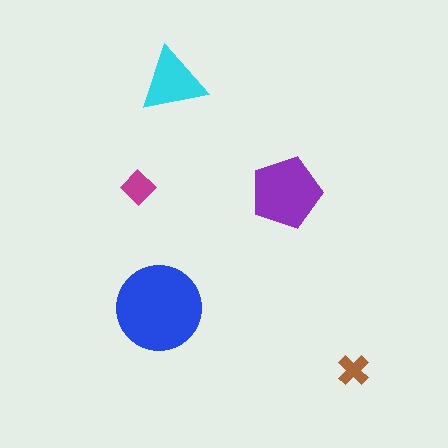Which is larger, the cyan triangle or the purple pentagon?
The purple pentagon.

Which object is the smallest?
The brown cross.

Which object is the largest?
The blue circle.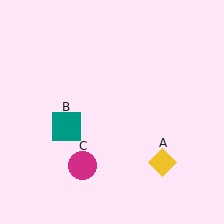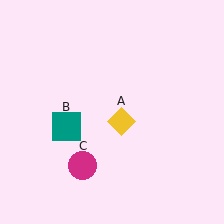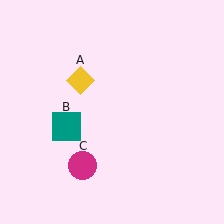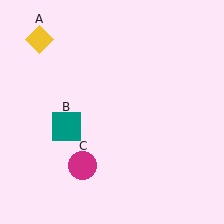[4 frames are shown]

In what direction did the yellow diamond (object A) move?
The yellow diamond (object A) moved up and to the left.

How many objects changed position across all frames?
1 object changed position: yellow diamond (object A).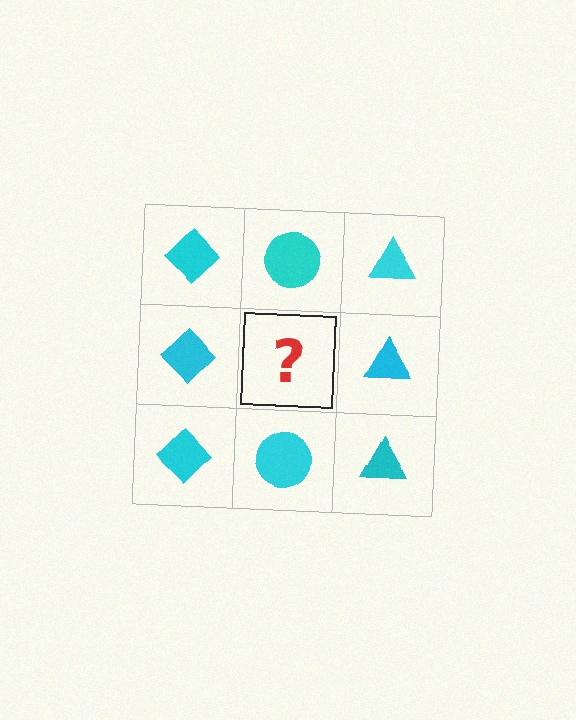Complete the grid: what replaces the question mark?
The question mark should be replaced with a cyan circle.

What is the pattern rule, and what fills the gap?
The rule is that each column has a consistent shape. The gap should be filled with a cyan circle.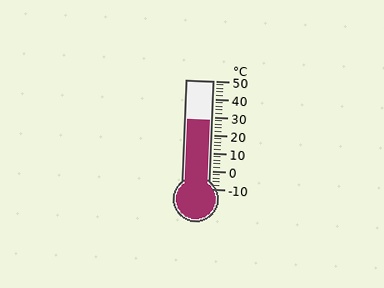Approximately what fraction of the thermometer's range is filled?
The thermometer is filled to approximately 65% of its range.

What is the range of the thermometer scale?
The thermometer scale ranges from -10°C to 50°C.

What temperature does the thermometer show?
The thermometer shows approximately 28°C.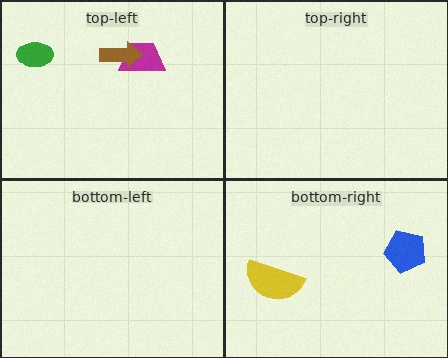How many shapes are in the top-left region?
3.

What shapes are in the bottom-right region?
The blue pentagon, the yellow semicircle.